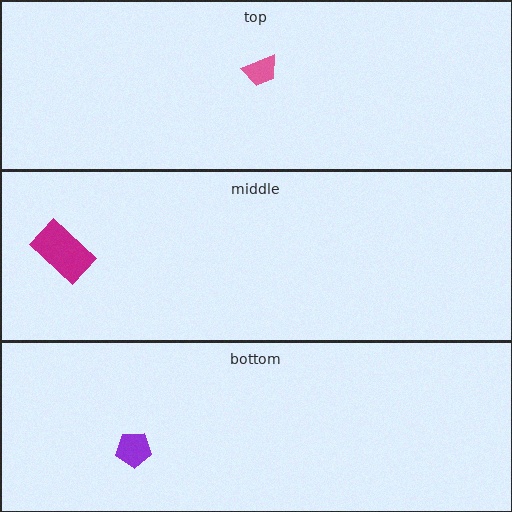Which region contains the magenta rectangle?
The middle region.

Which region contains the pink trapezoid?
The top region.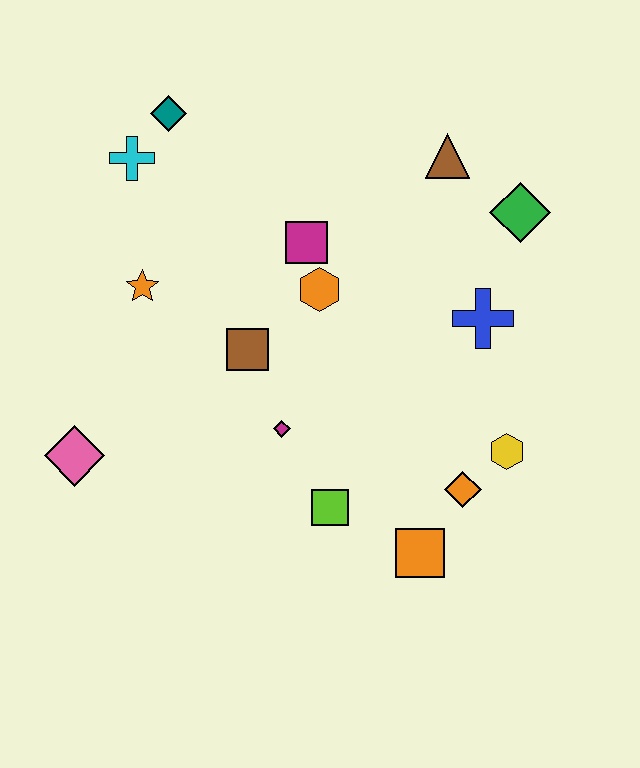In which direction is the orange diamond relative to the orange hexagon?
The orange diamond is below the orange hexagon.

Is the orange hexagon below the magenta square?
Yes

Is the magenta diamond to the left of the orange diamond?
Yes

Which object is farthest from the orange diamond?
The teal diamond is farthest from the orange diamond.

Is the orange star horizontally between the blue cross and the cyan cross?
Yes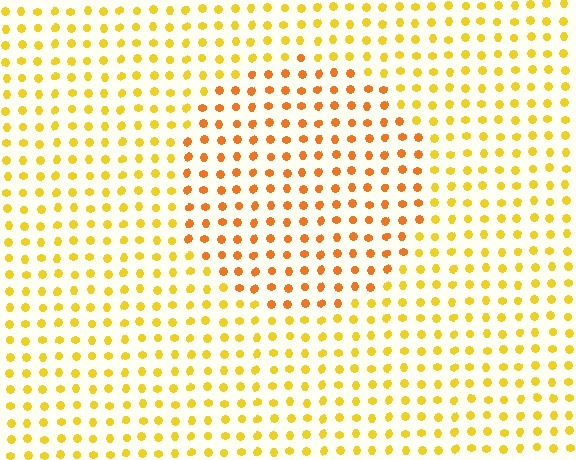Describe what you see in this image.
The image is filled with small yellow elements in a uniform arrangement. A circle-shaped region is visible where the elements are tinted to a slightly different hue, forming a subtle color boundary.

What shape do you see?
I see a circle.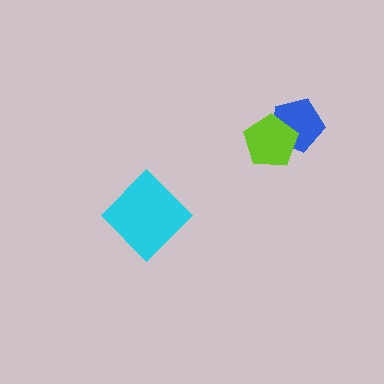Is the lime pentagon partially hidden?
No, no other shape covers it.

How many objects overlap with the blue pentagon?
1 object overlaps with the blue pentagon.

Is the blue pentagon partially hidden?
Yes, it is partially covered by another shape.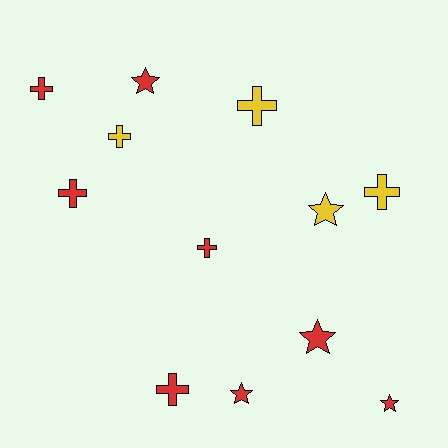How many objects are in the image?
There are 12 objects.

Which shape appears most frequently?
Cross, with 7 objects.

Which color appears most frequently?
Red, with 8 objects.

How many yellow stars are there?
There is 1 yellow star.